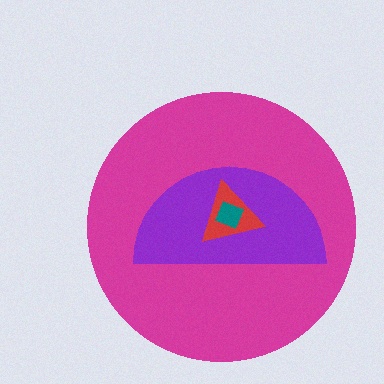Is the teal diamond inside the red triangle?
Yes.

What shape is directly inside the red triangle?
The teal diamond.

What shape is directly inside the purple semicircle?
The red triangle.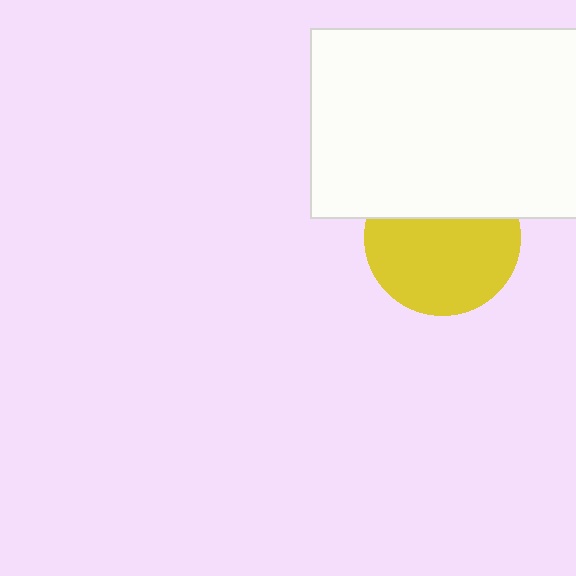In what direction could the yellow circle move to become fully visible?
The yellow circle could move down. That would shift it out from behind the white rectangle entirely.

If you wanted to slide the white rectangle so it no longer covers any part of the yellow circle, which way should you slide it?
Slide it up — that is the most direct way to separate the two shapes.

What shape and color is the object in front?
The object in front is a white rectangle.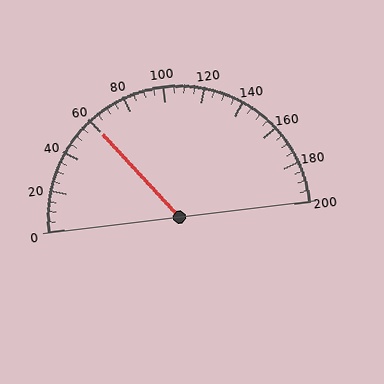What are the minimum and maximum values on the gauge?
The gauge ranges from 0 to 200.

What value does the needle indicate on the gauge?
The needle indicates approximately 60.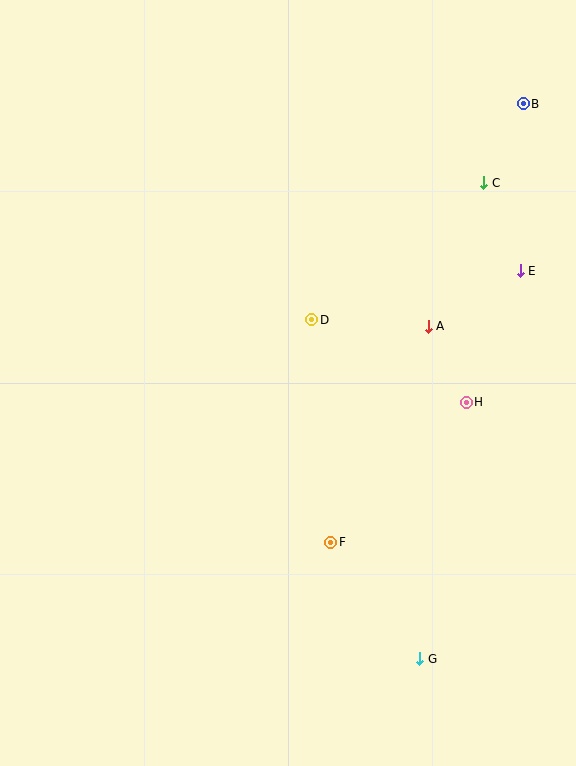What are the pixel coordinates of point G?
Point G is at (420, 659).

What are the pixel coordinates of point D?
Point D is at (312, 320).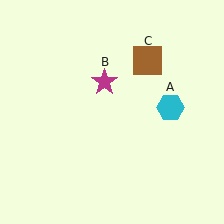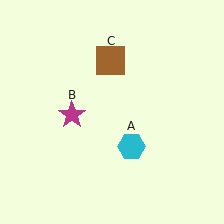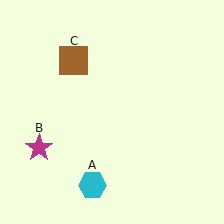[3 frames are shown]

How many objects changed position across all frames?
3 objects changed position: cyan hexagon (object A), magenta star (object B), brown square (object C).